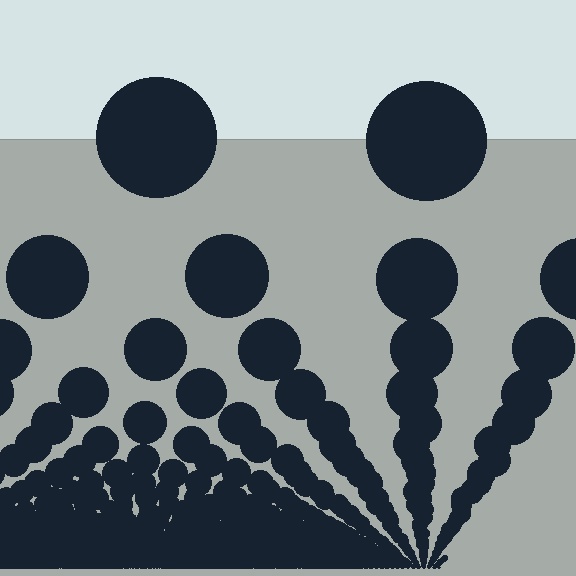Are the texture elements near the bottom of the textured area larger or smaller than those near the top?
Smaller. The gradient is inverted — elements near the bottom are smaller and denser.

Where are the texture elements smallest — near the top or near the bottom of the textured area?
Near the bottom.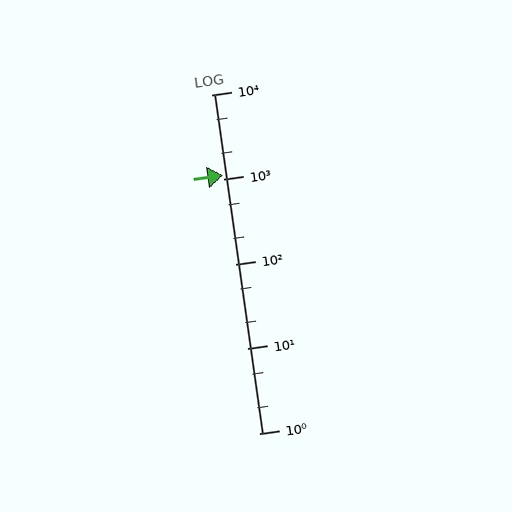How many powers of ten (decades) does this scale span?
The scale spans 4 decades, from 1 to 10000.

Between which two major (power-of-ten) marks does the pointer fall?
The pointer is between 1000 and 10000.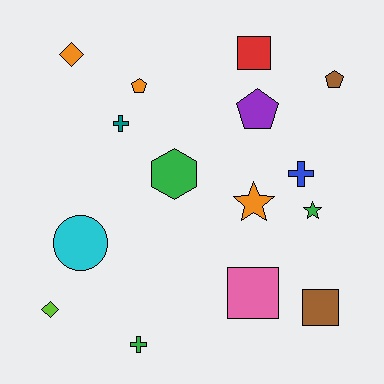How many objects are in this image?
There are 15 objects.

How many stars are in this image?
There are 2 stars.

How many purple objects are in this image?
There is 1 purple object.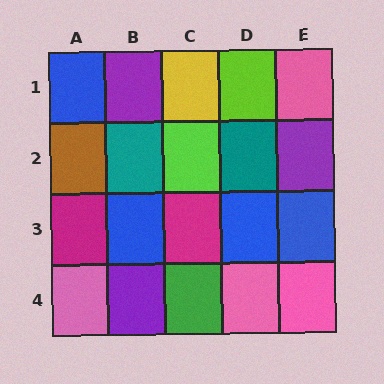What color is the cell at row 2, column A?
Brown.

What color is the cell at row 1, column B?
Purple.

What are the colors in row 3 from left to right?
Magenta, blue, magenta, blue, blue.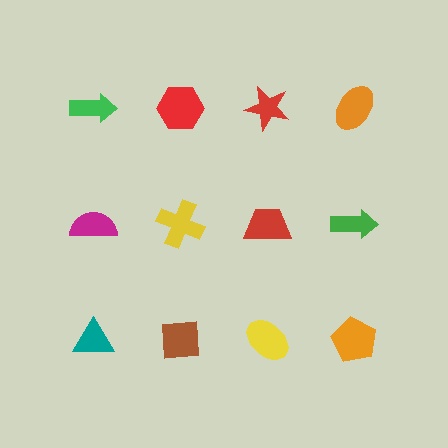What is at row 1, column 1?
A green arrow.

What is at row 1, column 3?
A red star.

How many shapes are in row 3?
4 shapes.